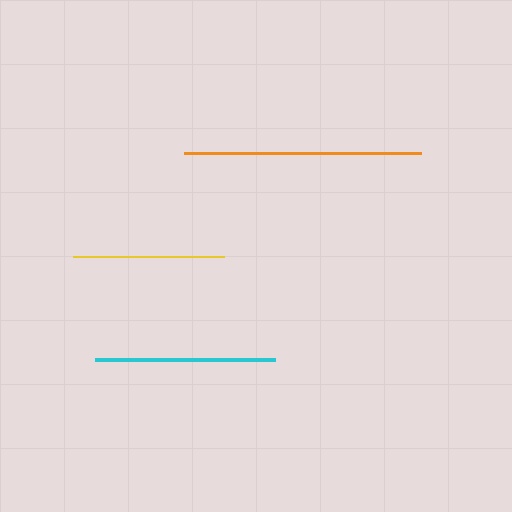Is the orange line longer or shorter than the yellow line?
The orange line is longer than the yellow line.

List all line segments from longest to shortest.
From longest to shortest: orange, cyan, yellow.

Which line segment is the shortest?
The yellow line is the shortest at approximately 151 pixels.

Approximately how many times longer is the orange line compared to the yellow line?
The orange line is approximately 1.6 times the length of the yellow line.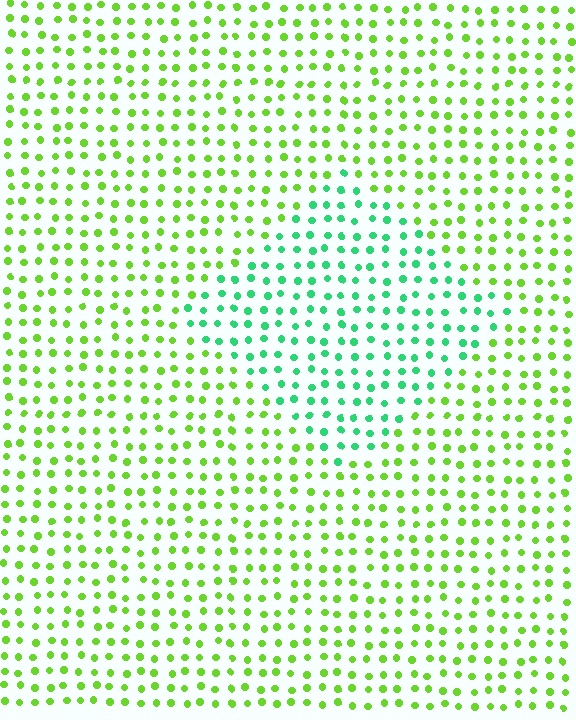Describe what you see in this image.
The image is filled with small lime elements in a uniform arrangement. A diamond-shaped region is visible where the elements are tinted to a slightly different hue, forming a subtle color boundary.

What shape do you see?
I see a diamond.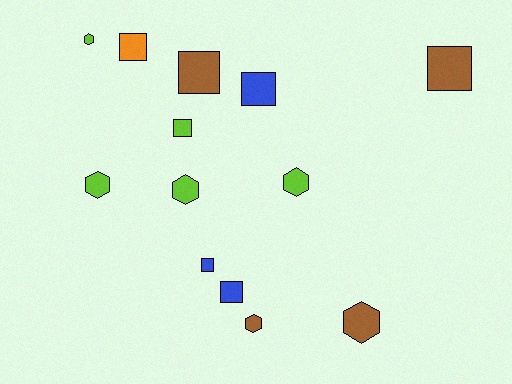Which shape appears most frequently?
Square, with 7 objects.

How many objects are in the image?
There are 13 objects.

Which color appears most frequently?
Lime, with 5 objects.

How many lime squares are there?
There is 1 lime square.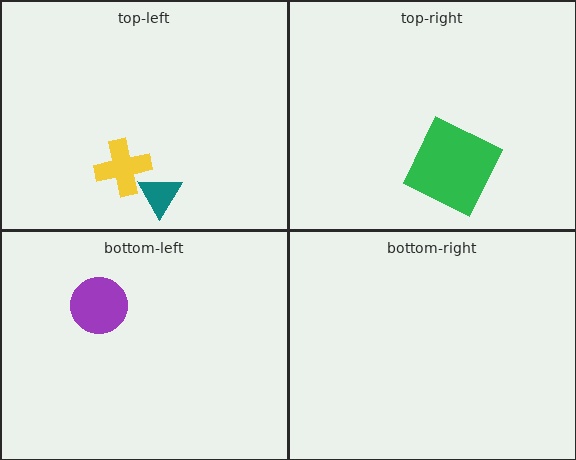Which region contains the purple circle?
The bottom-left region.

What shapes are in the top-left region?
The yellow cross, the teal triangle.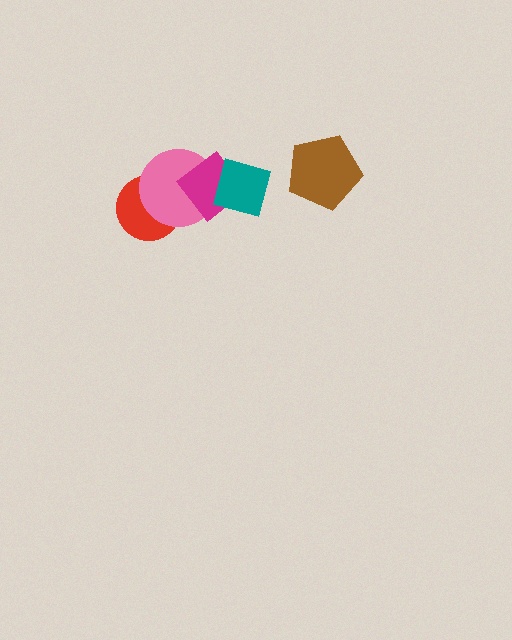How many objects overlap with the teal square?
2 objects overlap with the teal square.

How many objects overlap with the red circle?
1 object overlaps with the red circle.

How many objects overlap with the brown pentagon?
0 objects overlap with the brown pentagon.